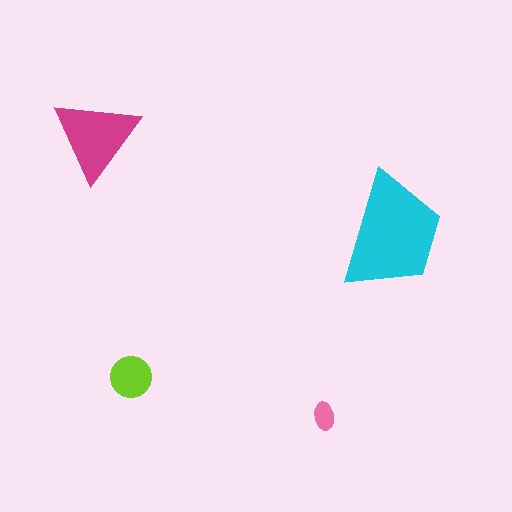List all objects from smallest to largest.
The pink ellipse, the lime circle, the magenta triangle, the cyan trapezoid.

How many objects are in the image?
There are 4 objects in the image.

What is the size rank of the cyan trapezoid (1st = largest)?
1st.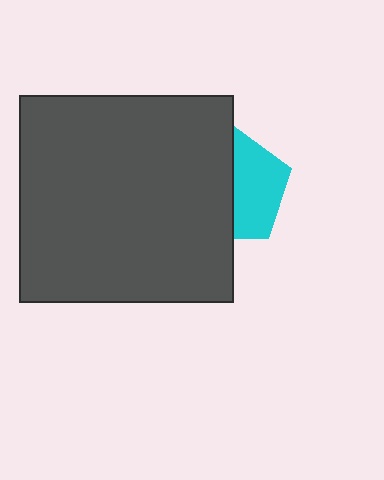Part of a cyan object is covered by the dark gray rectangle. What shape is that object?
It is a pentagon.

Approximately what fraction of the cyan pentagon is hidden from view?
Roughly 52% of the cyan pentagon is hidden behind the dark gray rectangle.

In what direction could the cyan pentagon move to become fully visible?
The cyan pentagon could move right. That would shift it out from behind the dark gray rectangle entirely.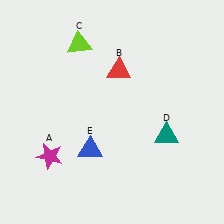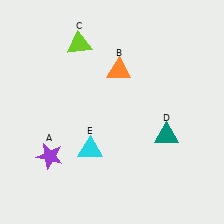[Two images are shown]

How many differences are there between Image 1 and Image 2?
There are 3 differences between the two images.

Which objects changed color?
A changed from magenta to purple. B changed from red to orange. E changed from blue to cyan.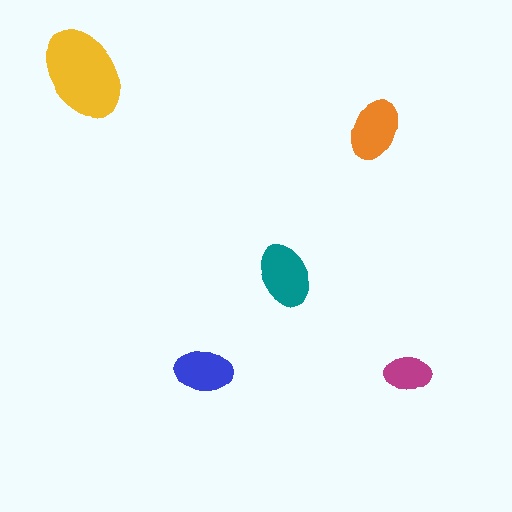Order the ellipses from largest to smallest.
the yellow one, the teal one, the orange one, the blue one, the magenta one.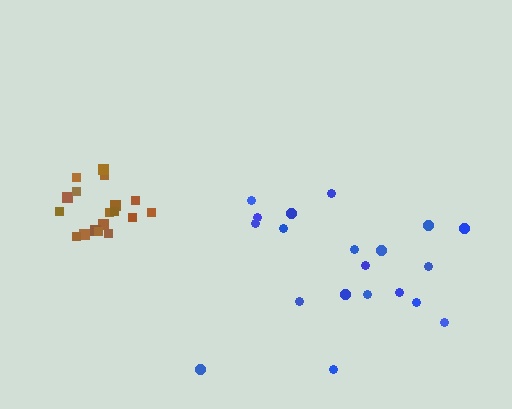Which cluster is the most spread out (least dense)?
Blue.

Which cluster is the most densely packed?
Brown.